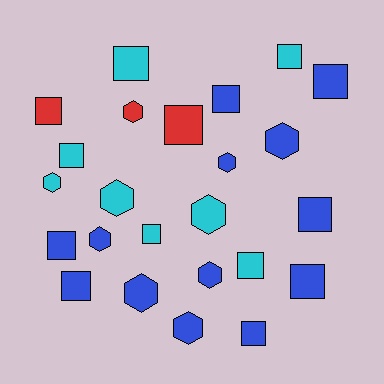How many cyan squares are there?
There are 5 cyan squares.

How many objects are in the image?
There are 24 objects.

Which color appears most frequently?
Blue, with 13 objects.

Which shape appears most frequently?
Square, with 14 objects.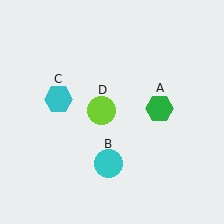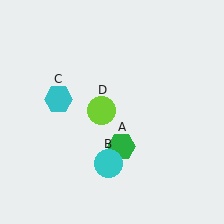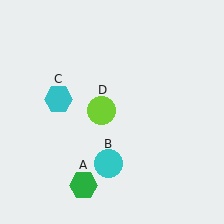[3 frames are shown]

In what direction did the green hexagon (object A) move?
The green hexagon (object A) moved down and to the left.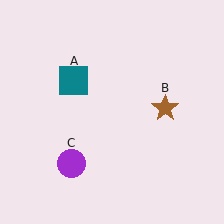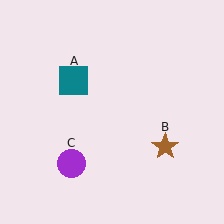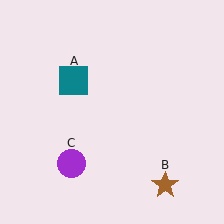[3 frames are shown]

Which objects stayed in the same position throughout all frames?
Teal square (object A) and purple circle (object C) remained stationary.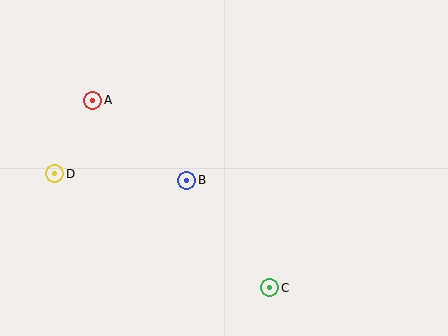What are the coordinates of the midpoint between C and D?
The midpoint between C and D is at (162, 231).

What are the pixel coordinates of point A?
Point A is at (93, 100).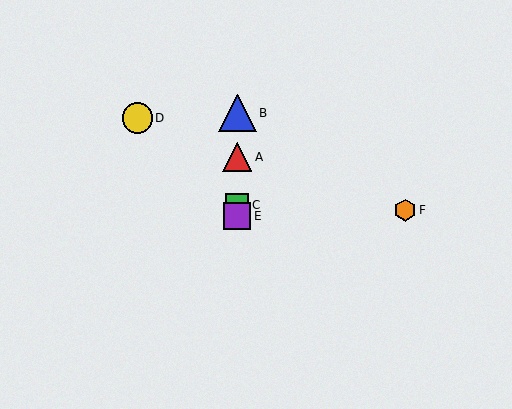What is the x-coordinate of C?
Object C is at x≈237.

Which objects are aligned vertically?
Objects A, B, C, E are aligned vertically.